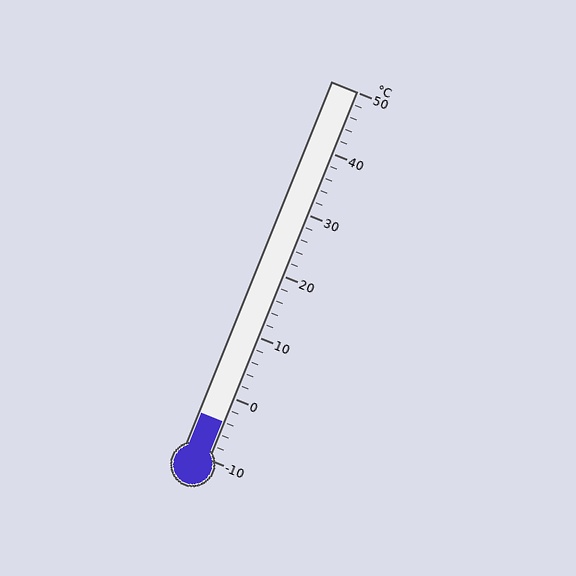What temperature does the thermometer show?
The thermometer shows approximately -4°C.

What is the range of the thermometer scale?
The thermometer scale ranges from -10°C to 50°C.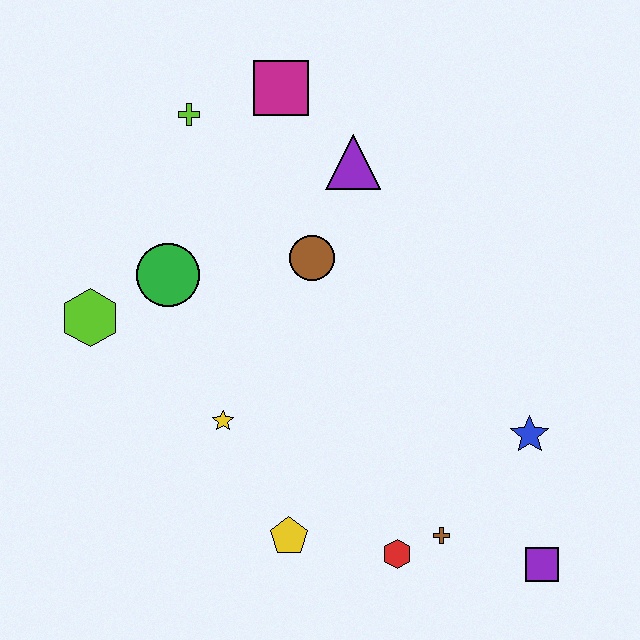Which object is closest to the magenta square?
The lime cross is closest to the magenta square.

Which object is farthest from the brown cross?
The lime cross is farthest from the brown cross.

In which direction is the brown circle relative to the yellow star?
The brown circle is above the yellow star.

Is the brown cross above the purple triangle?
No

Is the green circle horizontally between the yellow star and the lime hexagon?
Yes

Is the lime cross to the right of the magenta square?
No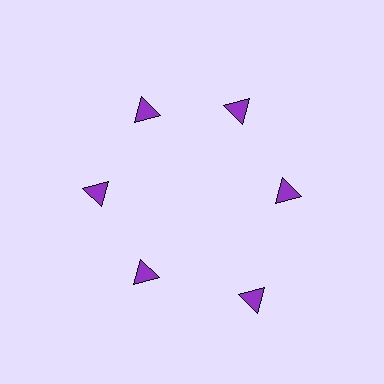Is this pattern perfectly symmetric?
No. The 6 purple triangles are arranged in a ring, but one element near the 5 o'clock position is pushed outward from the center, breaking the 6-fold rotational symmetry.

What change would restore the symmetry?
The symmetry would be restored by moving it inward, back onto the ring so that all 6 triangles sit at equal angles and equal distance from the center.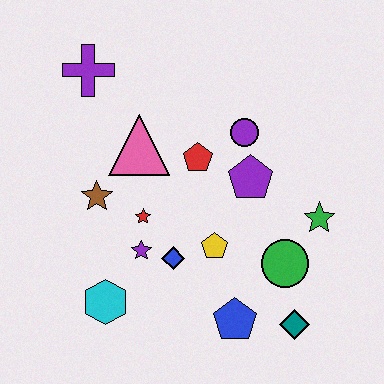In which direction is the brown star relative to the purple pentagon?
The brown star is to the left of the purple pentagon.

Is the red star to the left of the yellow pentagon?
Yes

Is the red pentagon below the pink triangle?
Yes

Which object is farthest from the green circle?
The purple cross is farthest from the green circle.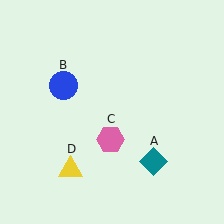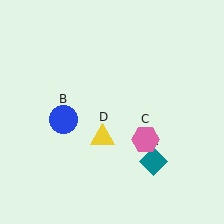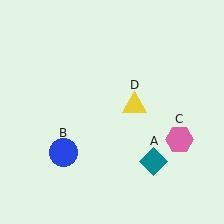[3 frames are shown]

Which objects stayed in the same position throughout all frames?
Teal diamond (object A) remained stationary.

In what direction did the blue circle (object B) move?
The blue circle (object B) moved down.